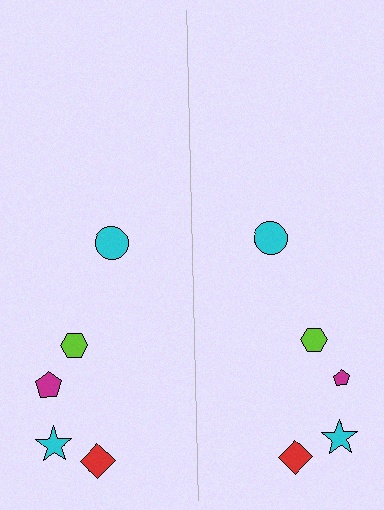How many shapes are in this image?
There are 10 shapes in this image.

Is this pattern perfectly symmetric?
No, the pattern is not perfectly symmetric. The magenta pentagon on the right side has a different size than its mirror counterpart.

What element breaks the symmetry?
The magenta pentagon on the right side has a different size than its mirror counterpart.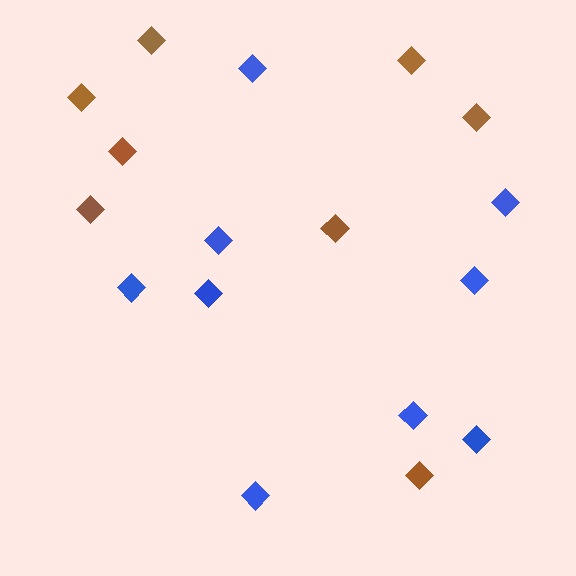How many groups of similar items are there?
There are 2 groups: one group of brown diamonds (8) and one group of blue diamonds (9).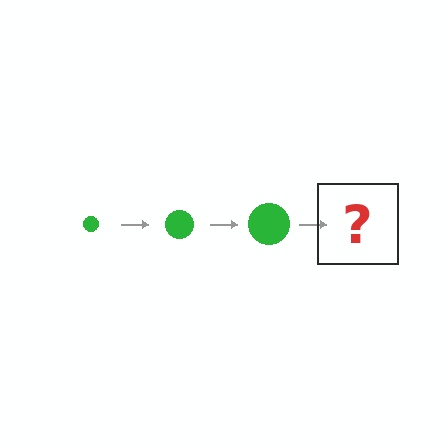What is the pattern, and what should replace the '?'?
The pattern is that the circle gets progressively larger each step. The '?' should be a green circle, larger than the previous one.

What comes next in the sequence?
The next element should be a green circle, larger than the previous one.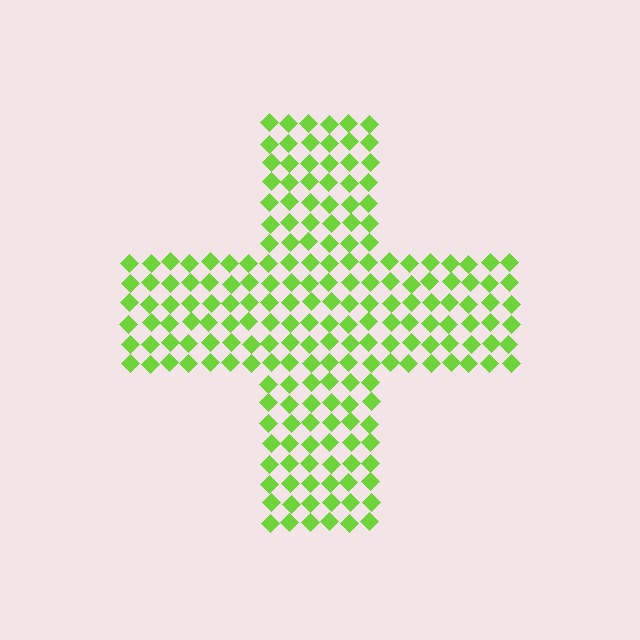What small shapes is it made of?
It is made of small diamonds.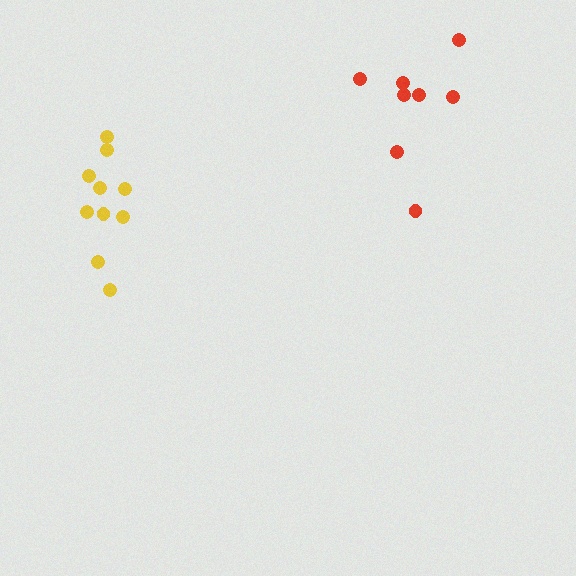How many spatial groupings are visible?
There are 2 spatial groupings.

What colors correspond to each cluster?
The clusters are colored: red, yellow.